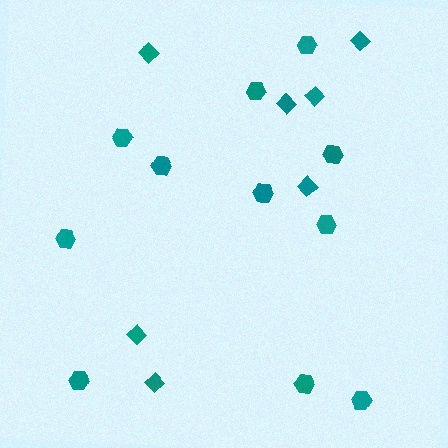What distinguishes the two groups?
There are 2 groups: one group of diamonds (7) and one group of hexagons (11).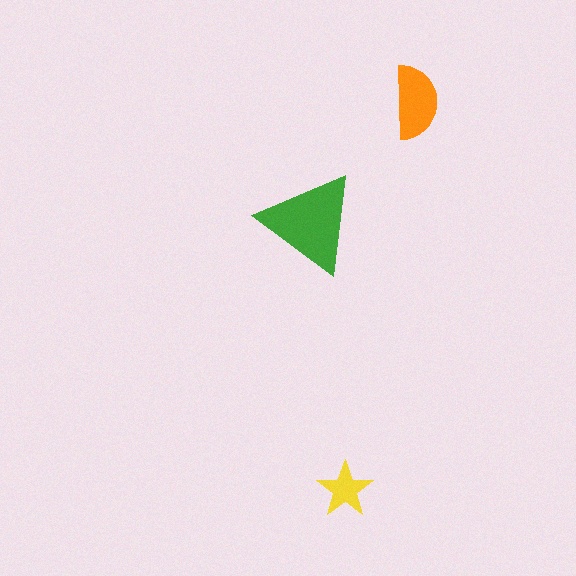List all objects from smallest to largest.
The yellow star, the orange semicircle, the green triangle.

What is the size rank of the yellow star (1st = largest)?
3rd.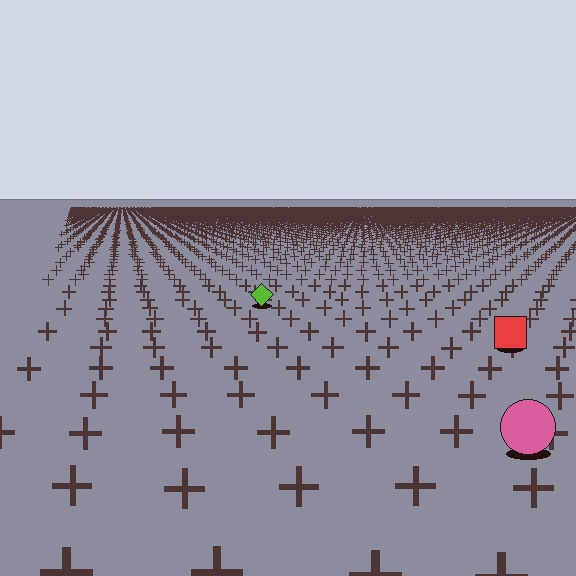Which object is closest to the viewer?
The pink circle is closest. The texture marks near it are larger and more spread out.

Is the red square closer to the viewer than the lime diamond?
Yes. The red square is closer — you can tell from the texture gradient: the ground texture is coarser near it.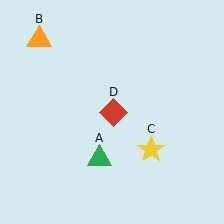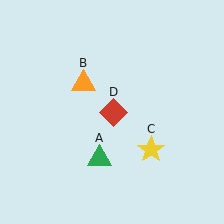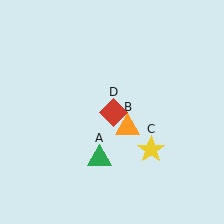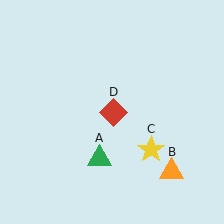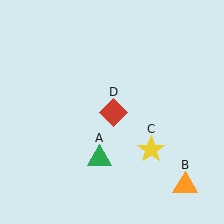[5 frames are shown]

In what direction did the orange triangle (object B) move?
The orange triangle (object B) moved down and to the right.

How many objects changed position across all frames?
1 object changed position: orange triangle (object B).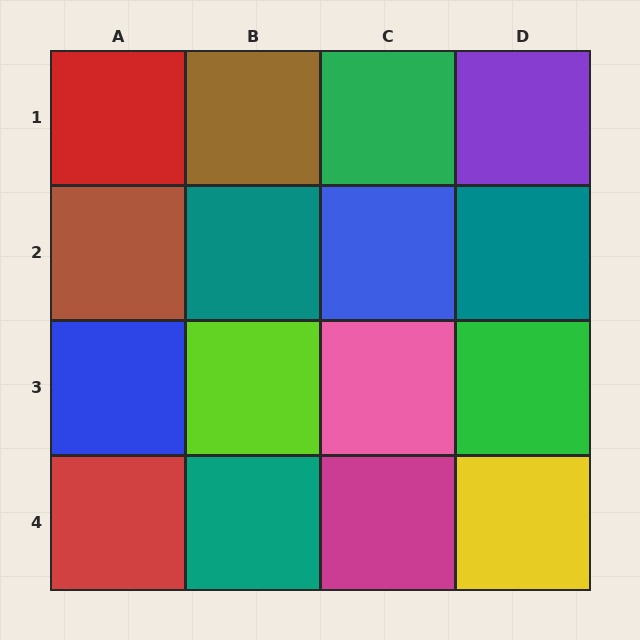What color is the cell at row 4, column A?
Red.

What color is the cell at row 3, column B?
Lime.